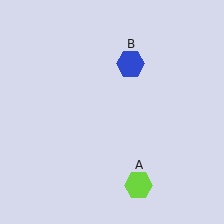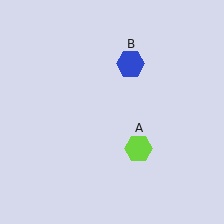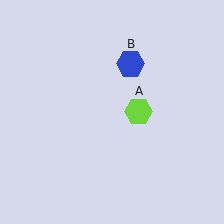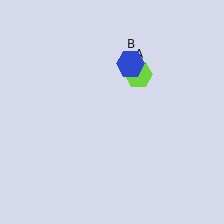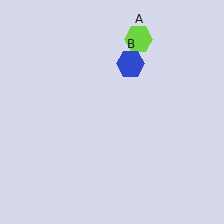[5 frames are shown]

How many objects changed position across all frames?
1 object changed position: lime hexagon (object A).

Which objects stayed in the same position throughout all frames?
Blue hexagon (object B) remained stationary.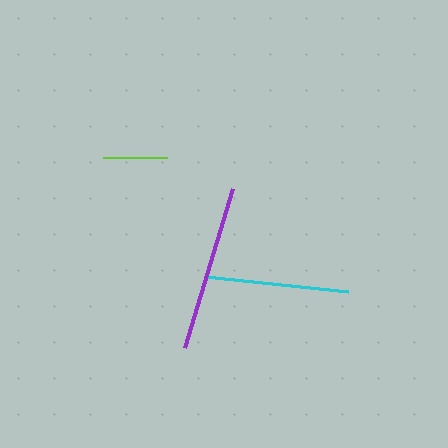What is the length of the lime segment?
The lime segment is approximately 65 pixels long.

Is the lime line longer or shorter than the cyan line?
The cyan line is longer than the lime line.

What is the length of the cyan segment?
The cyan segment is approximately 144 pixels long.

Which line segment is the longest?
The purple line is the longest at approximately 166 pixels.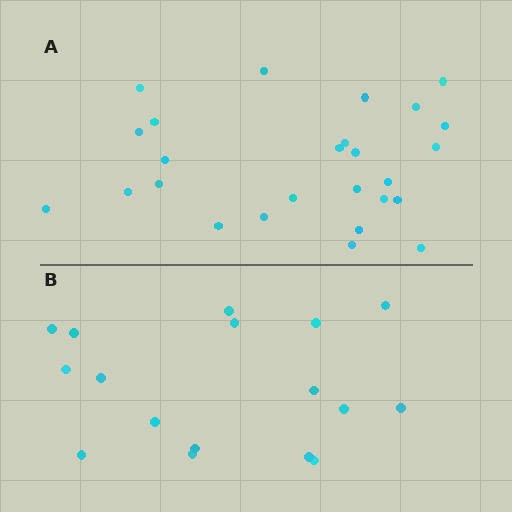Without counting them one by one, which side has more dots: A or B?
Region A (the top region) has more dots.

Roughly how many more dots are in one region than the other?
Region A has roughly 8 or so more dots than region B.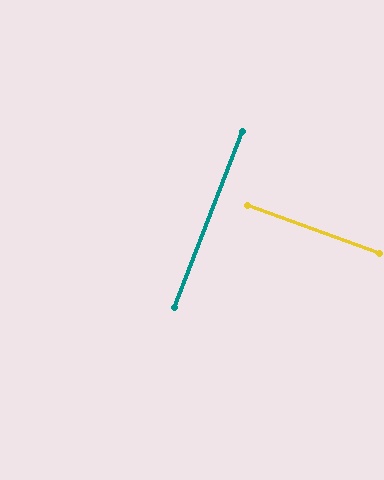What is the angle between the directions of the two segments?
Approximately 89 degrees.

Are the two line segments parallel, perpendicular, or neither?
Perpendicular — they meet at approximately 89°.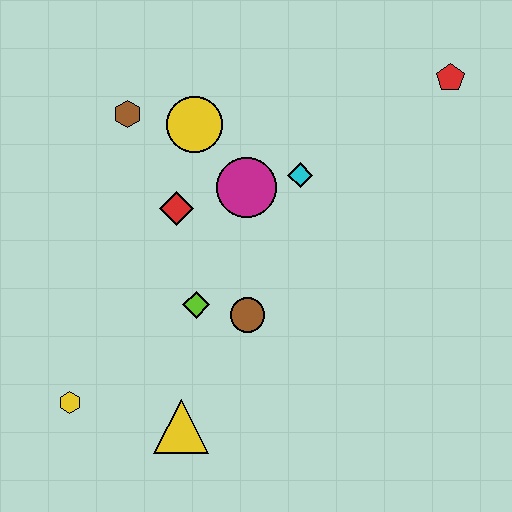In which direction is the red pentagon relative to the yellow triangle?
The red pentagon is above the yellow triangle.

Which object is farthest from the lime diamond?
The red pentagon is farthest from the lime diamond.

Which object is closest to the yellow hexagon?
The yellow triangle is closest to the yellow hexagon.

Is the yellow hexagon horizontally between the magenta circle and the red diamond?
No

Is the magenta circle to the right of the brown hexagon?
Yes